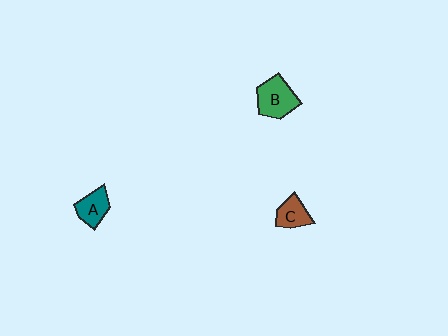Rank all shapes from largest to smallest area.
From largest to smallest: B (green), A (teal), C (brown).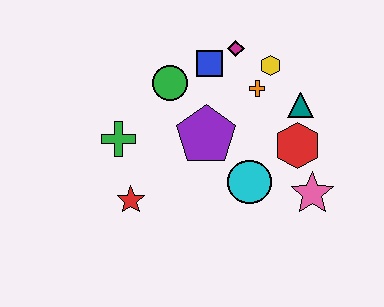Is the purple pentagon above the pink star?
Yes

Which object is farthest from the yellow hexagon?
The red star is farthest from the yellow hexagon.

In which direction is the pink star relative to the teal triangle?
The pink star is below the teal triangle.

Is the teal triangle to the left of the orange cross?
No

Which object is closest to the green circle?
The blue square is closest to the green circle.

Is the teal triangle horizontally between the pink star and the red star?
Yes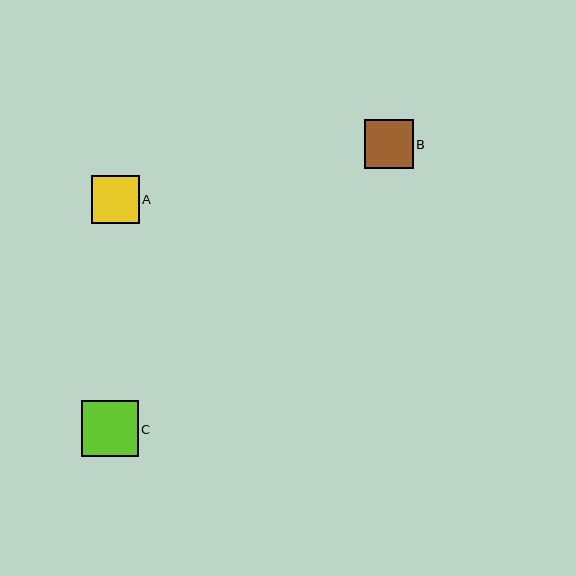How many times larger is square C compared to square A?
Square C is approximately 1.2 times the size of square A.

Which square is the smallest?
Square A is the smallest with a size of approximately 48 pixels.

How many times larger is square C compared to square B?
Square C is approximately 1.2 times the size of square B.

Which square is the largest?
Square C is the largest with a size of approximately 56 pixels.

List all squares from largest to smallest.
From largest to smallest: C, B, A.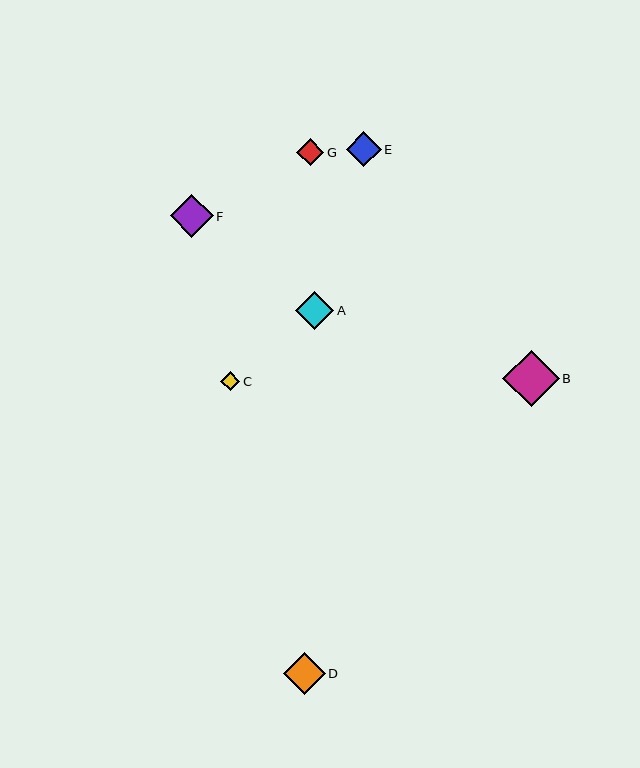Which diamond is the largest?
Diamond B is the largest with a size of approximately 57 pixels.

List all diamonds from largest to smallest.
From largest to smallest: B, F, D, A, E, G, C.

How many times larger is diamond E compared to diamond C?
Diamond E is approximately 1.9 times the size of diamond C.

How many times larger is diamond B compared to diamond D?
Diamond B is approximately 1.4 times the size of diamond D.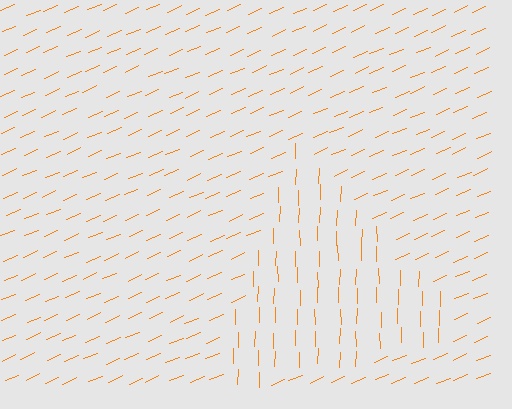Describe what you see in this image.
The image is filled with small orange line segments. A triangle region in the image has lines oriented differently from the surrounding lines, creating a visible texture boundary.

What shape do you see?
I see a triangle.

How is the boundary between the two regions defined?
The boundary is defined purely by a change in line orientation (approximately 66 degrees difference). All lines are the same color and thickness.